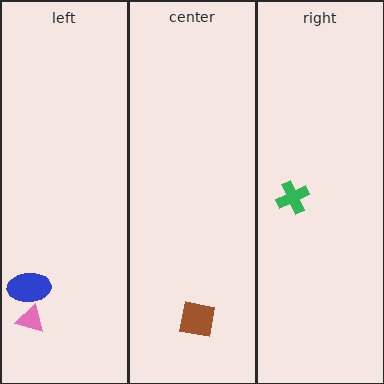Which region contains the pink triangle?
The left region.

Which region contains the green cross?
The right region.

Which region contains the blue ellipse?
The left region.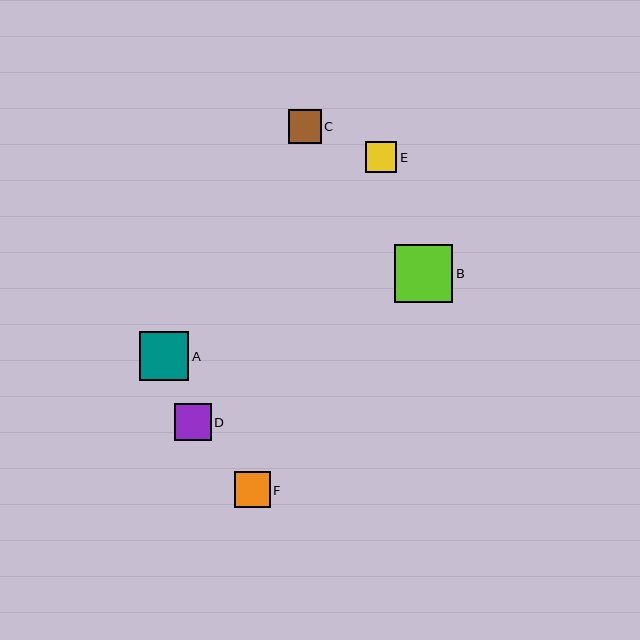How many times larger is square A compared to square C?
Square A is approximately 1.5 times the size of square C.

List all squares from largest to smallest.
From largest to smallest: B, A, D, F, C, E.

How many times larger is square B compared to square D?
Square B is approximately 1.6 times the size of square D.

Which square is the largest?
Square B is the largest with a size of approximately 59 pixels.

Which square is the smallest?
Square E is the smallest with a size of approximately 31 pixels.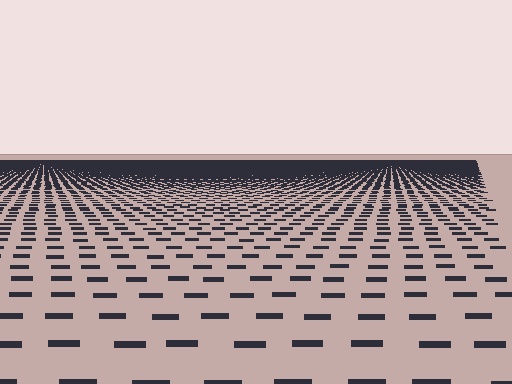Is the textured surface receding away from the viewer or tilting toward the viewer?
The surface is receding away from the viewer. Texture elements get smaller and denser toward the top.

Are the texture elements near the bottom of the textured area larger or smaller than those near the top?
Larger. Near the bottom, elements are closer to the viewer and appear at a bigger on-screen size.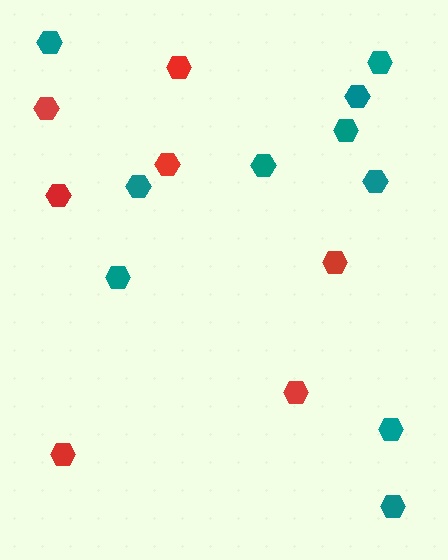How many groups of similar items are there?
There are 2 groups: one group of red hexagons (7) and one group of teal hexagons (10).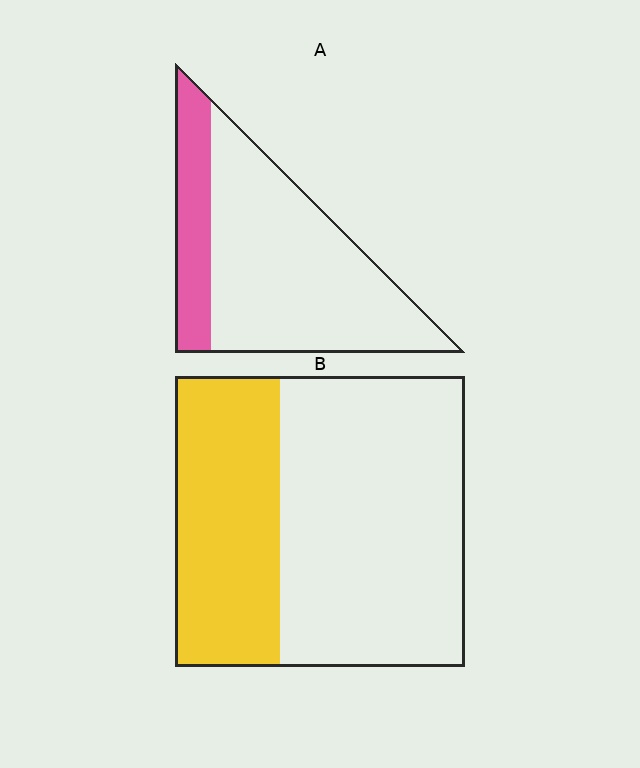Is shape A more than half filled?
No.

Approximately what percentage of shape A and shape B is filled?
A is approximately 25% and B is approximately 35%.